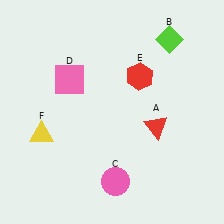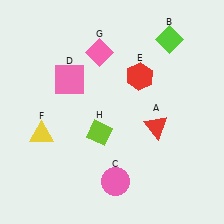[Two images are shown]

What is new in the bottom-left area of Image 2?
A lime diamond (H) was added in the bottom-left area of Image 2.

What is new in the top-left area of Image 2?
A pink diamond (G) was added in the top-left area of Image 2.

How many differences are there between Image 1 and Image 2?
There are 2 differences between the two images.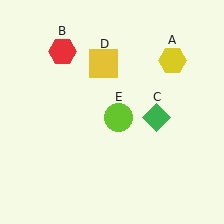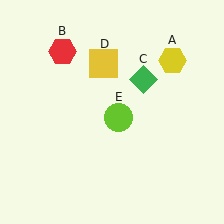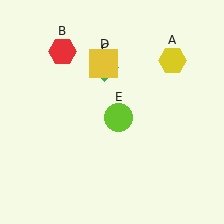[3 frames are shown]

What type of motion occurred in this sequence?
The green diamond (object C) rotated counterclockwise around the center of the scene.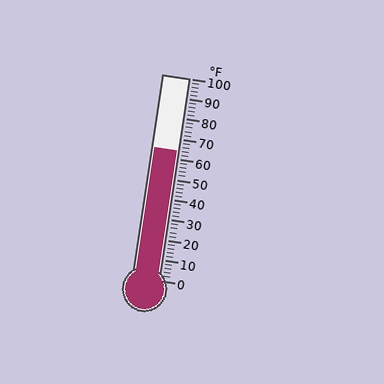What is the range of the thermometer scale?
The thermometer scale ranges from 0°F to 100°F.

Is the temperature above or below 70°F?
The temperature is below 70°F.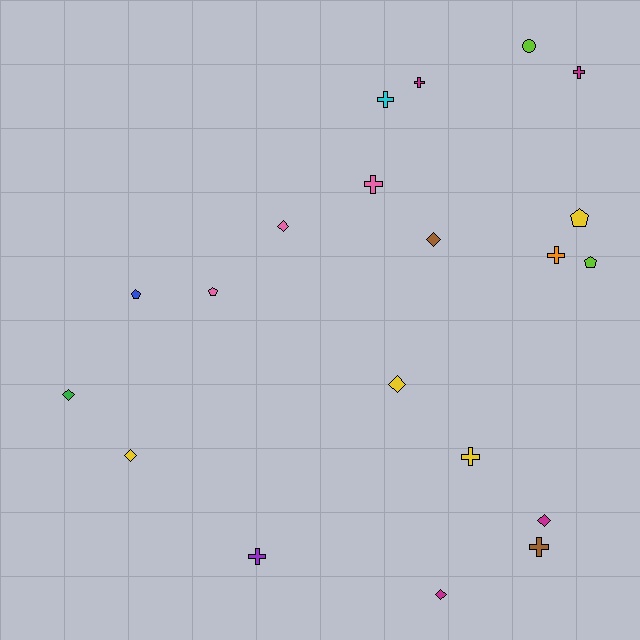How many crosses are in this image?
There are 8 crosses.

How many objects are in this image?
There are 20 objects.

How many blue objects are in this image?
There is 1 blue object.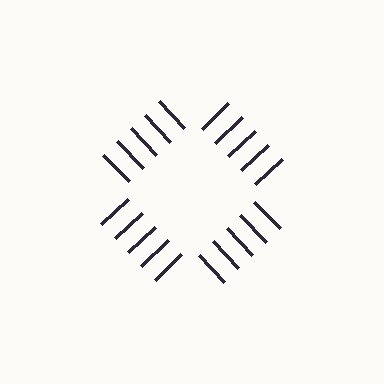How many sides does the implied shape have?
4 sides — the line-ends trace a square.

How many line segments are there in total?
20 — 5 along each of the 4 edges.